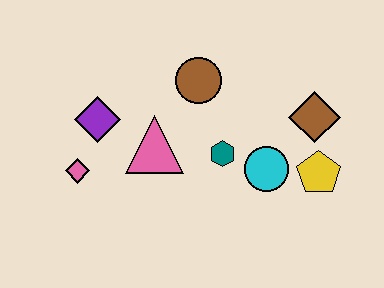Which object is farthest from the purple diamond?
The yellow pentagon is farthest from the purple diamond.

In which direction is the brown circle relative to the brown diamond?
The brown circle is to the left of the brown diamond.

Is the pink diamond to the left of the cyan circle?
Yes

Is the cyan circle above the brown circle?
No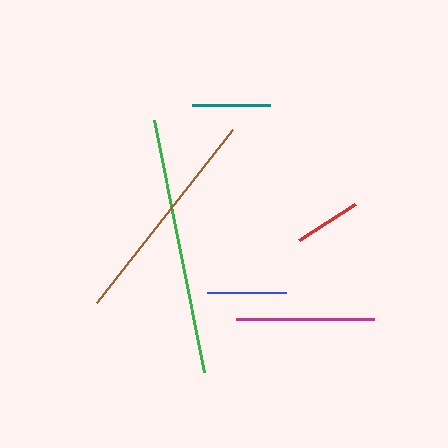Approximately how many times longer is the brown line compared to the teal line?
The brown line is approximately 2.8 times the length of the teal line.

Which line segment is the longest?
The green line is the longest at approximately 257 pixels.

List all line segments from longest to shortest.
From longest to shortest: green, brown, magenta, blue, teal, red.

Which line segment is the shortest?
The red line is the shortest at approximately 67 pixels.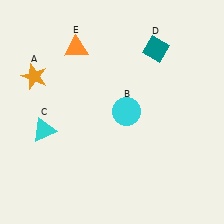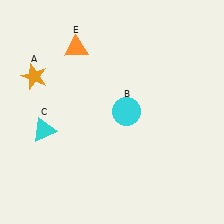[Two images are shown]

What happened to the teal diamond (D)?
The teal diamond (D) was removed in Image 2. It was in the top-right area of Image 1.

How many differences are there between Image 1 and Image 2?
There is 1 difference between the two images.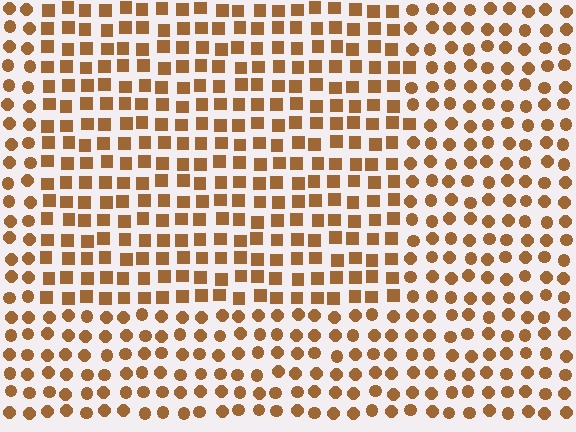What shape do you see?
I see a rectangle.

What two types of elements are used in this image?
The image uses squares inside the rectangle region and circles outside it.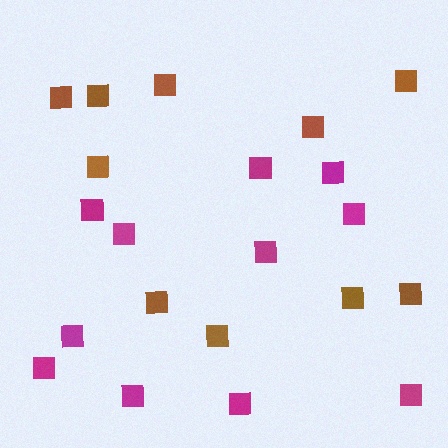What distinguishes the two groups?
There are 2 groups: one group of magenta squares (11) and one group of brown squares (10).